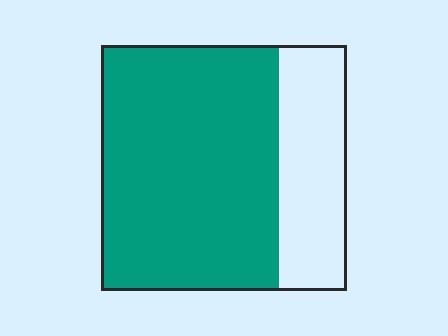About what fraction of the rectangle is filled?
About three quarters (3/4).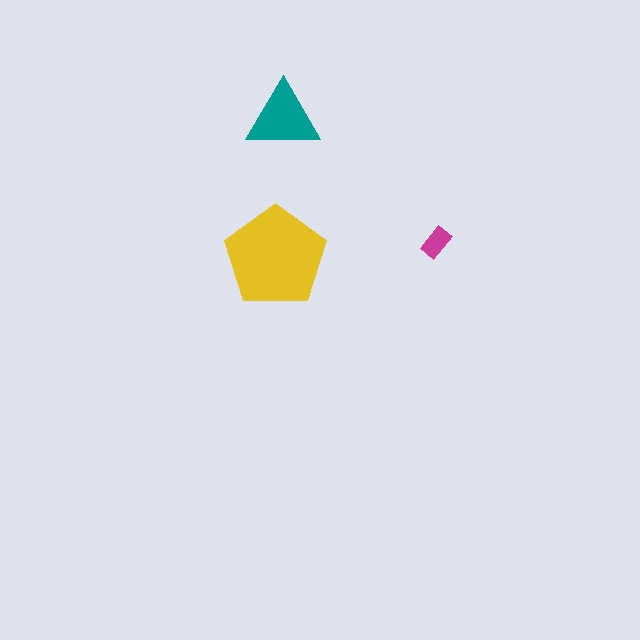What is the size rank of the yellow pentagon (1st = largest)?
1st.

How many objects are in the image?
There are 3 objects in the image.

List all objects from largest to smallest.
The yellow pentagon, the teal triangle, the magenta rectangle.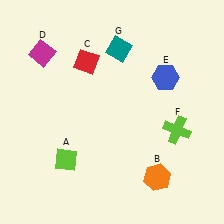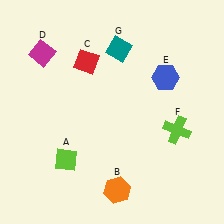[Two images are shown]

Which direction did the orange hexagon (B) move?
The orange hexagon (B) moved left.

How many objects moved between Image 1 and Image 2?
1 object moved between the two images.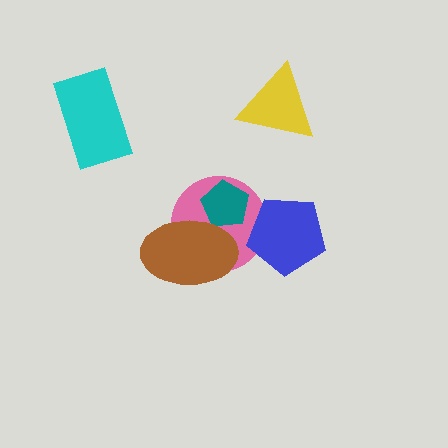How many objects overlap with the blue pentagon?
1 object overlaps with the blue pentagon.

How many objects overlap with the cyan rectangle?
0 objects overlap with the cyan rectangle.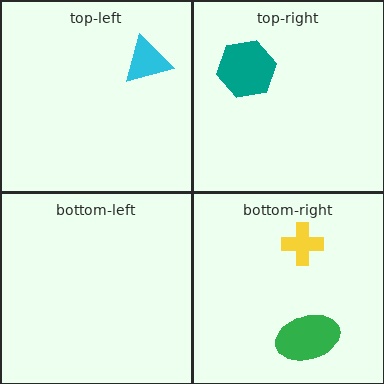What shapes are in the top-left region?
The cyan triangle.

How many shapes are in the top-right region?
1.